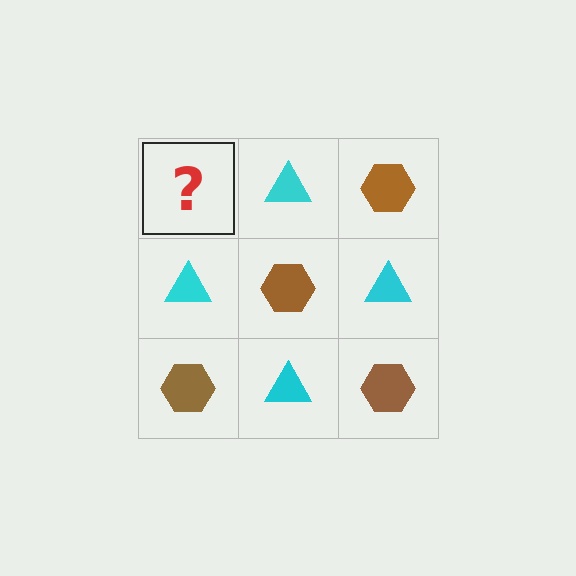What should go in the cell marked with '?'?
The missing cell should contain a brown hexagon.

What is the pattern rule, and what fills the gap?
The rule is that it alternates brown hexagon and cyan triangle in a checkerboard pattern. The gap should be filled with a brown hexagon.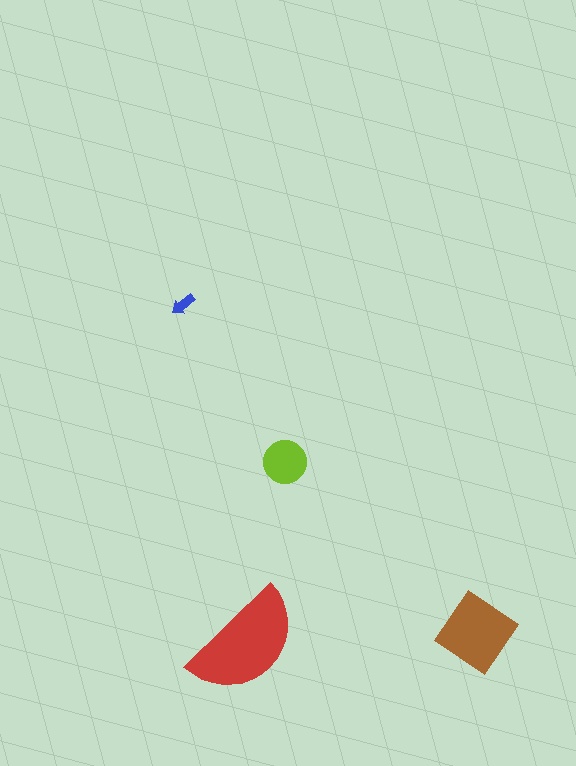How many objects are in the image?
There are 4 objects in the image.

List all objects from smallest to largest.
The blue arrow, the lime circle, the brown diamond, the red semicircle.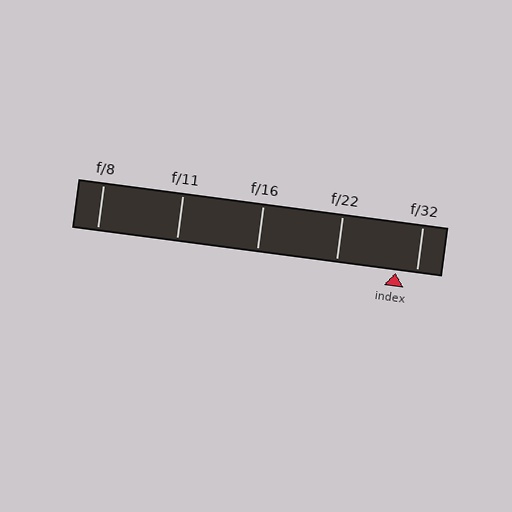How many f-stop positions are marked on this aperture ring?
There are 5 f-stop positions marked.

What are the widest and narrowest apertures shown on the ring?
The widest aperture shown is f/8 and the narrowest is f/32.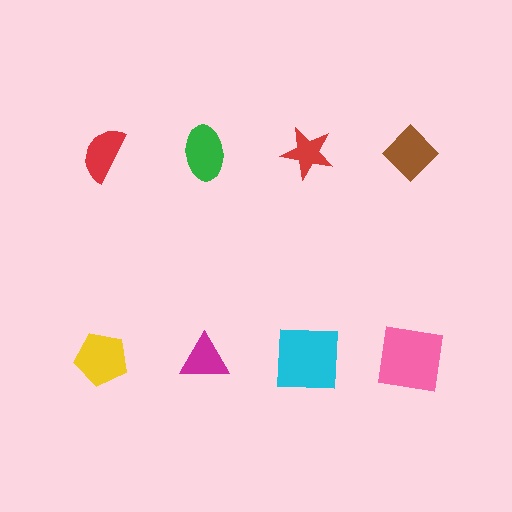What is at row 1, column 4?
A brown diamond.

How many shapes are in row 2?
4 shapes.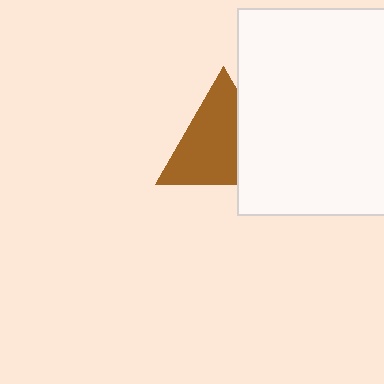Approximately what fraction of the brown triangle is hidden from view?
Roughly 32% of the brown triangle is hidden behind the white square.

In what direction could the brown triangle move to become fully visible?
The brown triangle could move left. That would shift it out from behind the white square entirely.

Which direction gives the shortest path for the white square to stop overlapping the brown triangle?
Moving right gives the shortest separation.